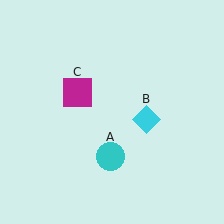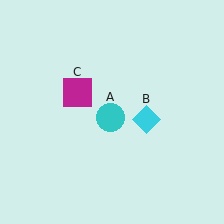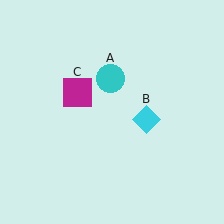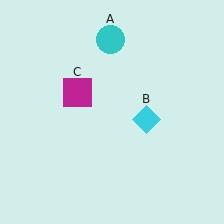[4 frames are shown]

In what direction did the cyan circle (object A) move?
The cyan circle (object A) moved up.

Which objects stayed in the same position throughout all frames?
Cyan diamond (object B) and magenta square (object C) remained stationary.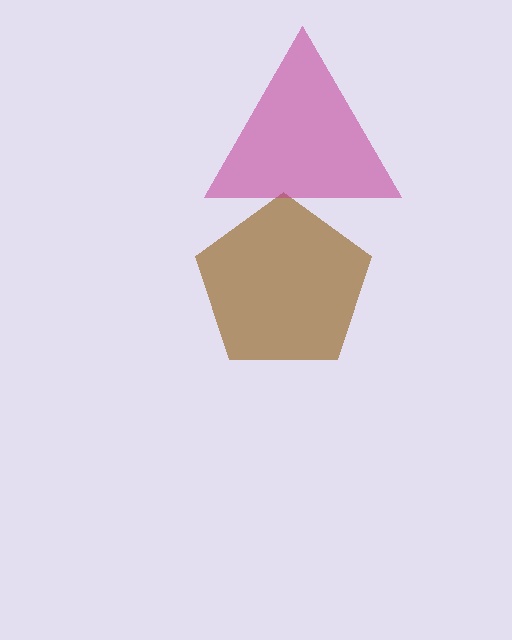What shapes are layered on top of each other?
The layered shapes are: a brown pentagon, a magenta triangle.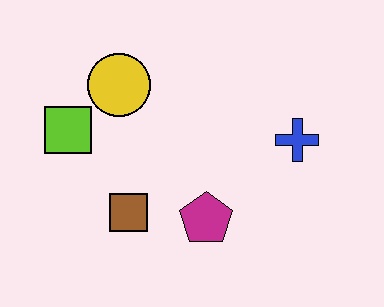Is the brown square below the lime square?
Yes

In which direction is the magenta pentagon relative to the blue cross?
The magenta pentagon is to the left of the blue cross.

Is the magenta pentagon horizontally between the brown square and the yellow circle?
No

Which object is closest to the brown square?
The magenta pentagon is closest to the brown square.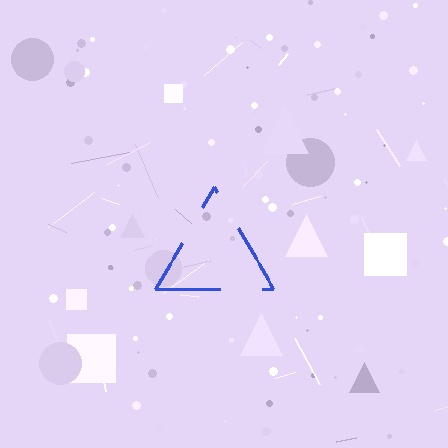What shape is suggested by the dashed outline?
The dashed outline suggests a triangle.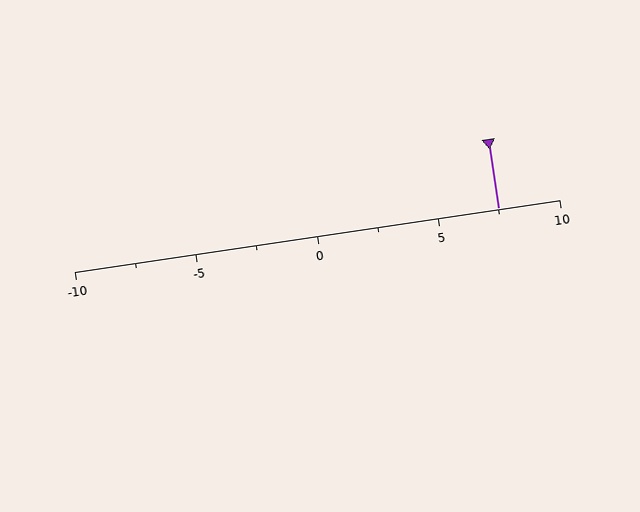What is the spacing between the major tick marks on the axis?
The major ticks are spaced 5 apart.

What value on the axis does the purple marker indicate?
The marker indicates approximately 7.5.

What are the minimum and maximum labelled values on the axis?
The axis runs from -10 to 10.